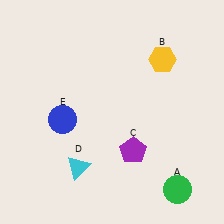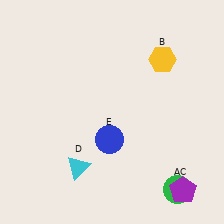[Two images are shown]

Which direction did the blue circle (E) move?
The blue circle (E) moved right.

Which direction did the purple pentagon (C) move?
The purple pentagon (C) moved right.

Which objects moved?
The objects that moved are: the purple pentagon (C), the blue circle (E).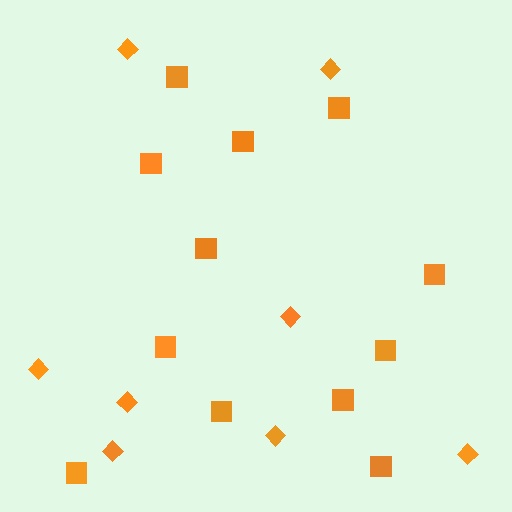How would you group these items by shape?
There are 2 groups: one group of squares (12) and one group of diamonds (8).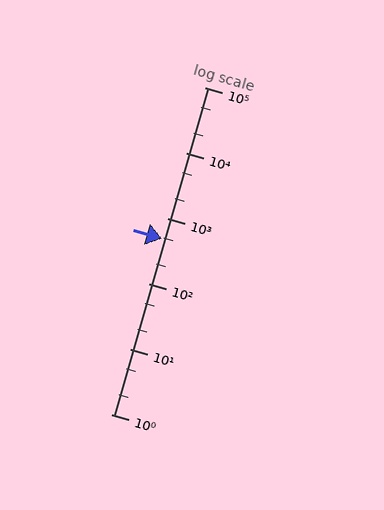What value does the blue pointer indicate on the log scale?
The pointer indicates approximately 490.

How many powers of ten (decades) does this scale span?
The scale spans 5 decades, from 1 to 100000.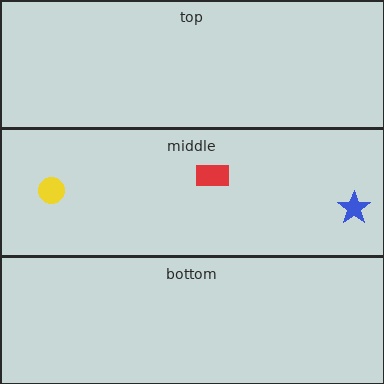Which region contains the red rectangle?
The middle region.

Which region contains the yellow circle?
The middle region.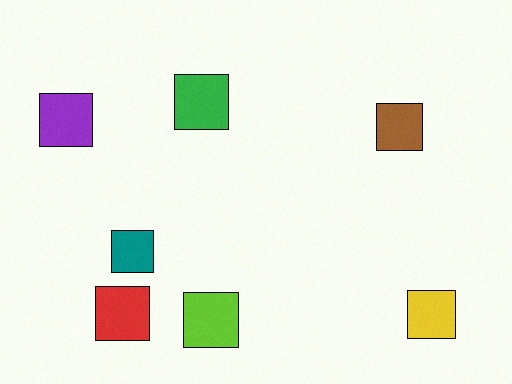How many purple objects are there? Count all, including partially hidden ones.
There is 1 purple object.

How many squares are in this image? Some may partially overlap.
There are 7 squares.